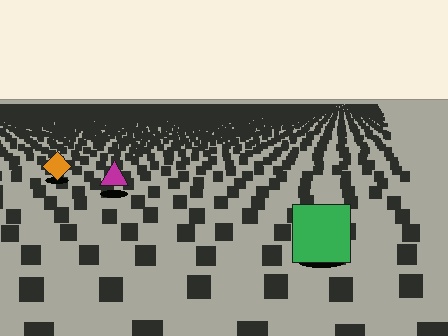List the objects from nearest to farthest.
From nearest to farthest: the green square, the magenta triangle, the orange diamond.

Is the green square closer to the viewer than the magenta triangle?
Yes. The green square is closer — you can tell from the texture gradient: the ground texture is coarser near it.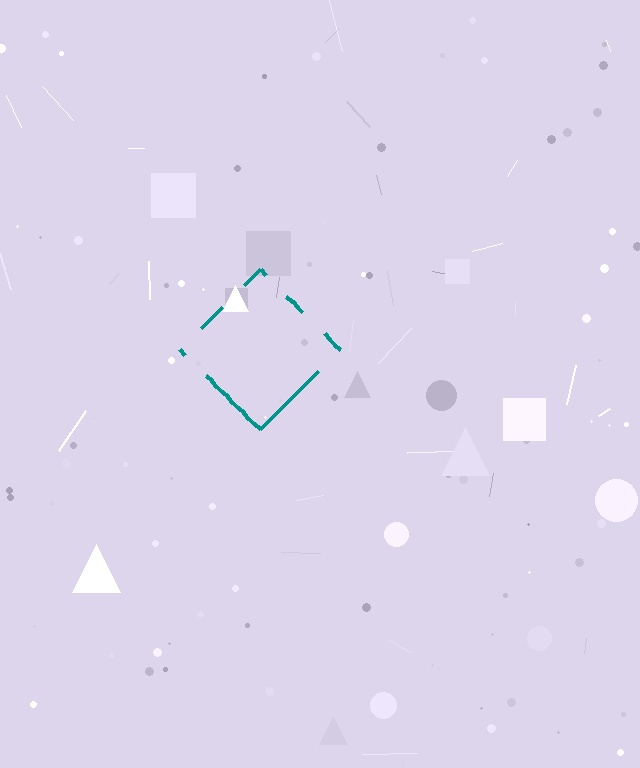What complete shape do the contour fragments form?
The contour fragments form a diamond.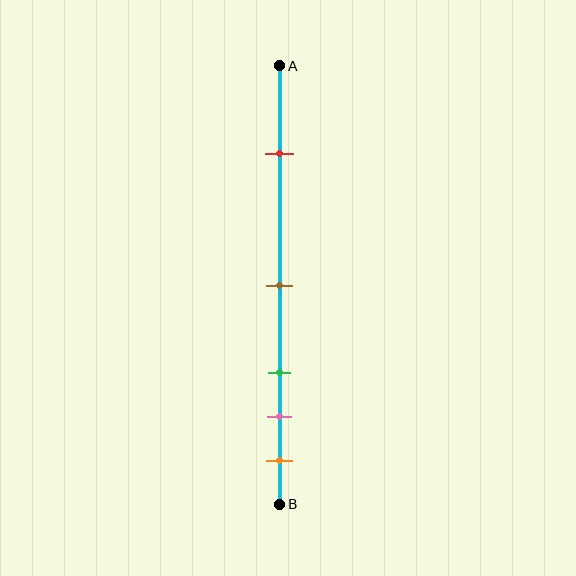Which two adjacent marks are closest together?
The pink and orange marks are the closest adjacent pair.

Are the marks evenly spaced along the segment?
No, the marks are not evenly spaced.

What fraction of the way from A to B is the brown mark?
The brown mark is approximately 50% (0.5) of the way from A to B.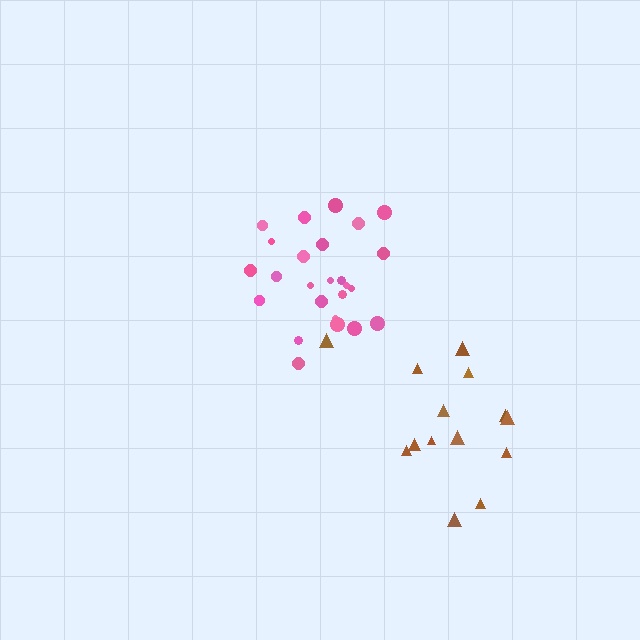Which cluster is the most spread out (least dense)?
Brown.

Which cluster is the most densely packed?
Pink.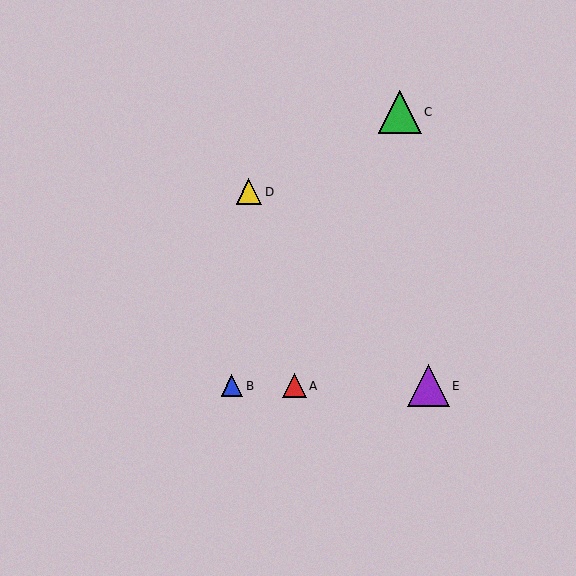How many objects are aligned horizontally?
3 objects (A, B, E) are aligned horizontally.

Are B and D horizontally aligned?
No, B is at y≈386 and D is at y≈192.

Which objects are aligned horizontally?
Objects A, B, E are aligned horizontally.